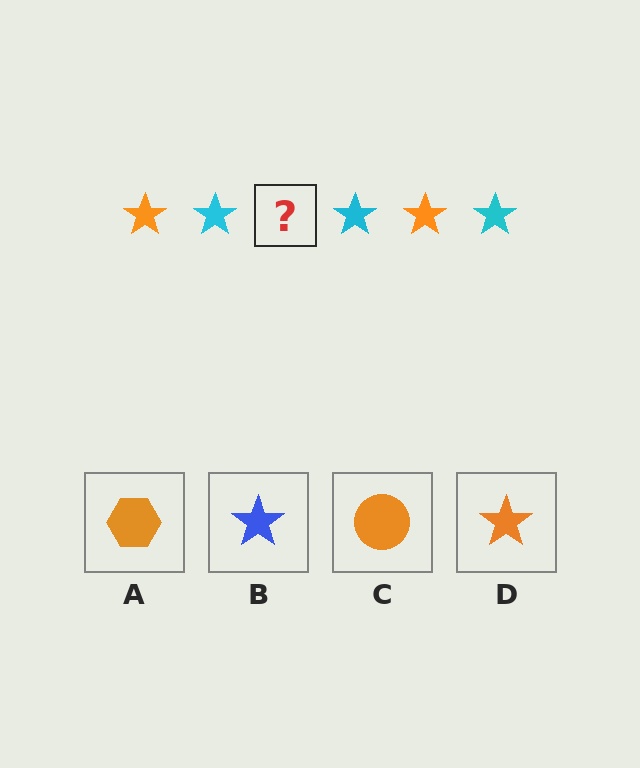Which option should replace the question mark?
Option D.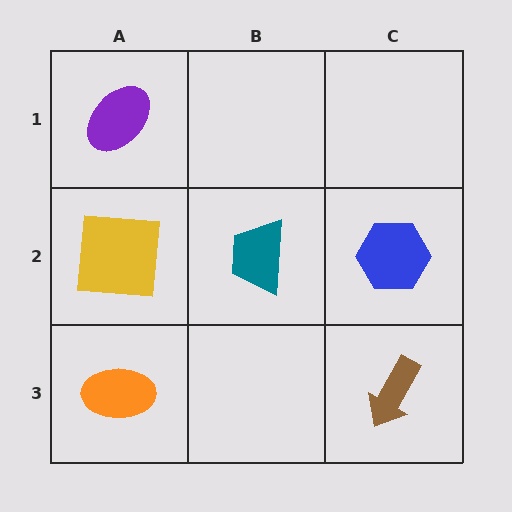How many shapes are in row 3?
2 shapes.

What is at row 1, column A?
A purple ellipse.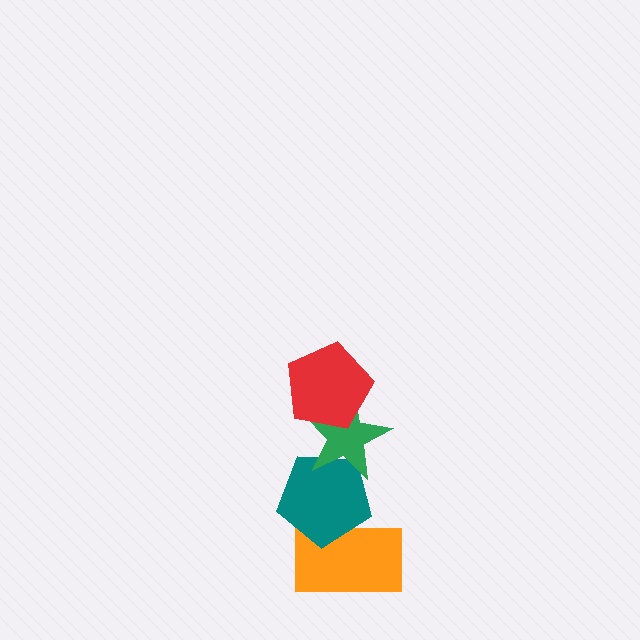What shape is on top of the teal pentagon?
The green star is on top of the teal pentagon.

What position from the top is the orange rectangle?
The orange rectangle is 4th from the top.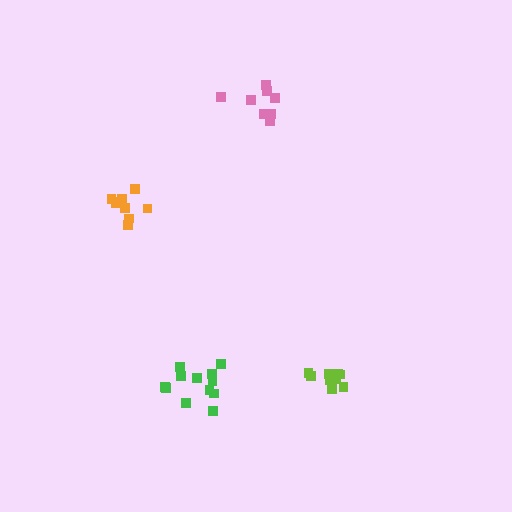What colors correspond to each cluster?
The clusters are colored: green, pink, lime, orange.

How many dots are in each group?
Group 1: 12 dots, Group 2: 8 dots, Group 3: 11 dots, Group 4: 9 dots (40 total).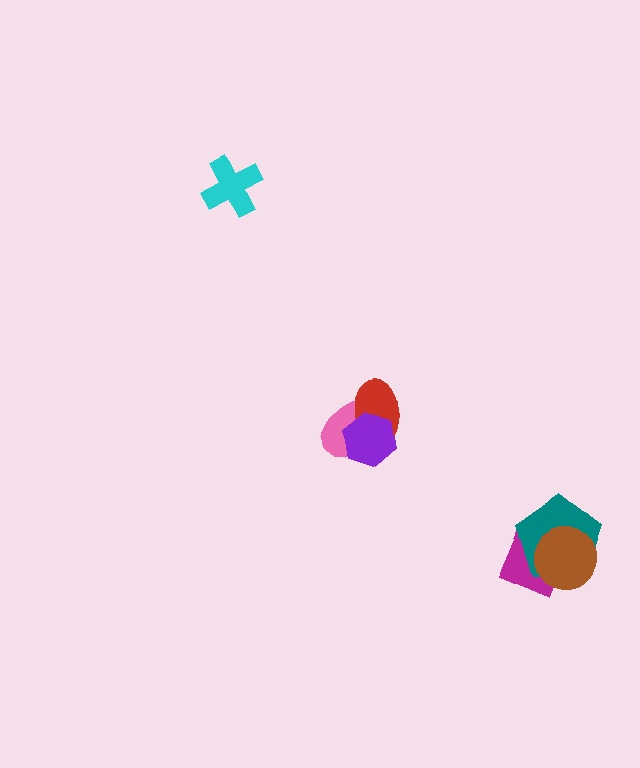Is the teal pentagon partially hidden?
Yes, it is partially covered by another shape.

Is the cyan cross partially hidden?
No, no other shape covers it.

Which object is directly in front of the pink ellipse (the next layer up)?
The red ellipse is directly in front of the pink ellipse.